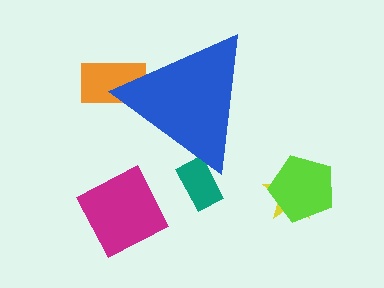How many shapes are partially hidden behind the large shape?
2 shapes are partially hidden.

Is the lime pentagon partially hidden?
No, the lime pentagon is fully visible.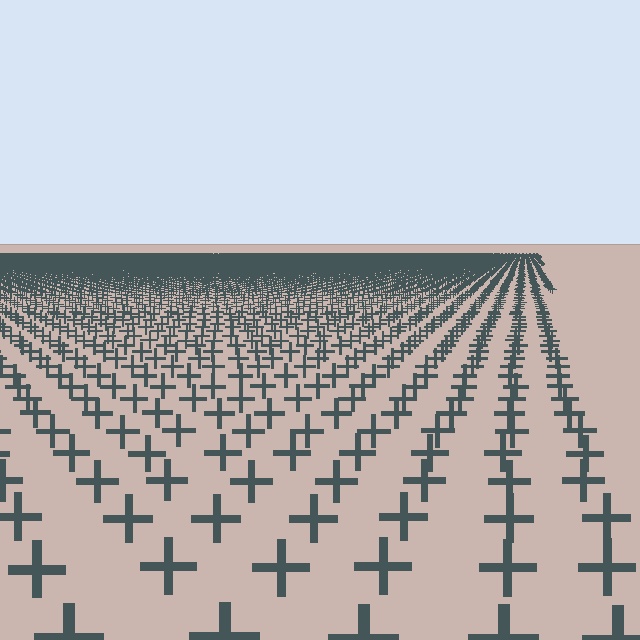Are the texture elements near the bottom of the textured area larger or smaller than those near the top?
Larger. Near the bottom, elements are closer to the viewer and appear at a bigger on-screen size.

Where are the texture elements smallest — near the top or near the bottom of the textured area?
Near the top.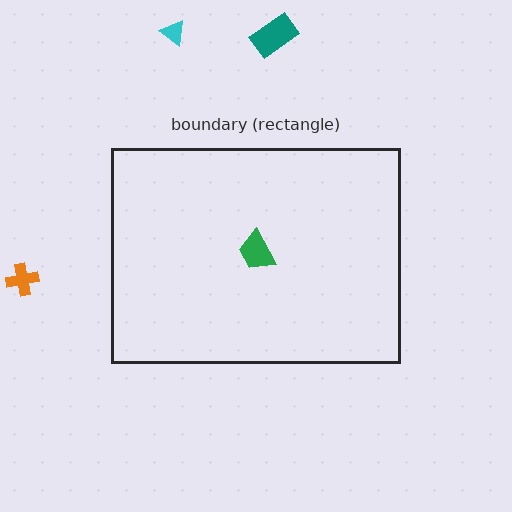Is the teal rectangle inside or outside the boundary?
Outside.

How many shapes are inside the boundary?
1 inside, 3 outside.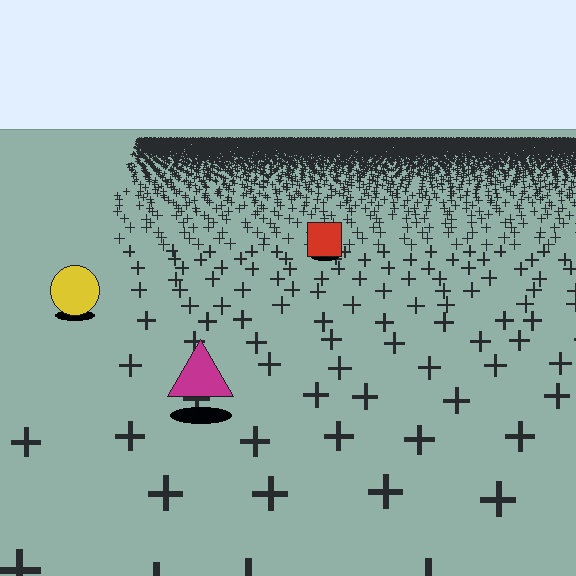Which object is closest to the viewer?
The magenta triangle is closest. The texture marks near it are larger and more spread out.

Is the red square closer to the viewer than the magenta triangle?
No. The magenta triangle is closer — you can tell from the texture gradient: the ground texture is coarser near it.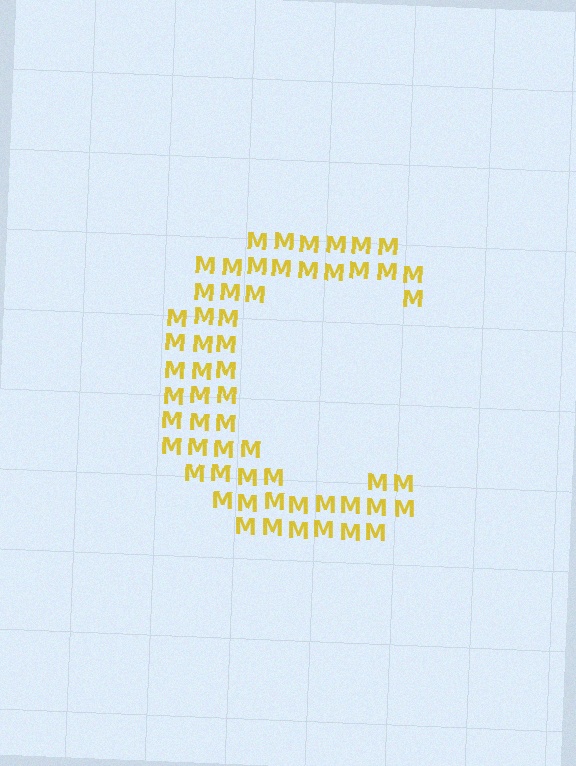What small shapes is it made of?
It is made of small letter M's.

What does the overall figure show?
The overall figure shows the letter C.